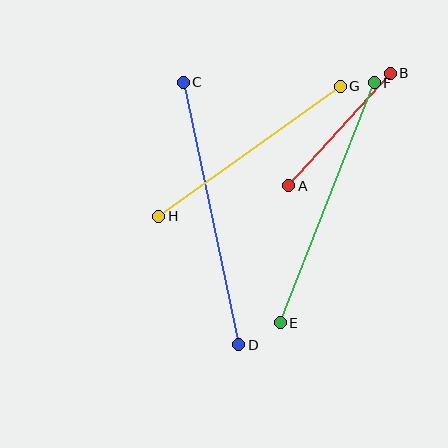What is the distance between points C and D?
The distance is approximately 268 pixels.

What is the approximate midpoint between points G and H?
The midpoint is at approximately (249, 151) pixels.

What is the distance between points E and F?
The distance is approximately 257 pixels.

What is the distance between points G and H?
The distance is approximately 223 pixels.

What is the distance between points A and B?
The distance is approximately 152 pixels.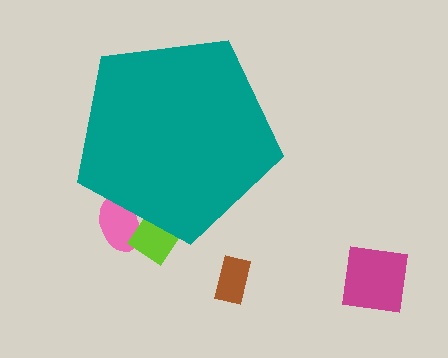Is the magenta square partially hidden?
No, the magenta square is fully visible.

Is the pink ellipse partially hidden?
Yes, the pink ellipse is partially hidden behind the teal pentagon.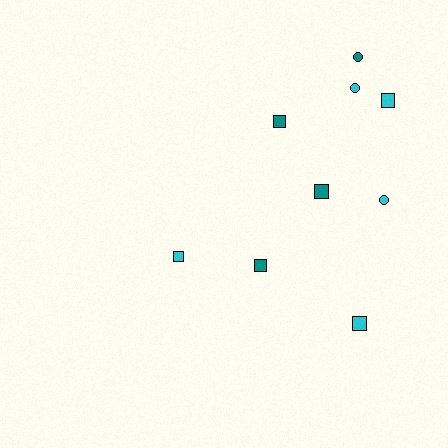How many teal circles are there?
There is 1 teal circle.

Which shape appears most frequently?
Square, with 6 objects.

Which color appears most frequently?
Cyan, with 5 objects.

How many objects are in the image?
There are 9 objects.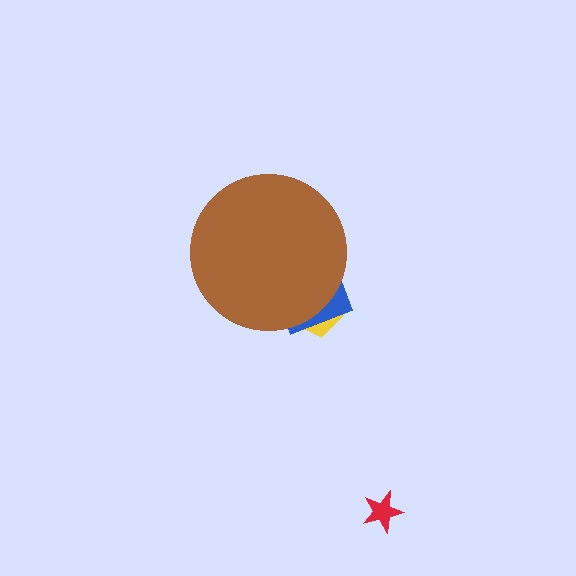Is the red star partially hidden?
No, the red star is fully visible.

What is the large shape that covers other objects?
A brown circle.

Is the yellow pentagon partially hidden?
Yes, the yellow pentagon is partially hidden behind the brown circle.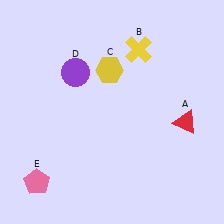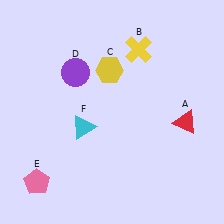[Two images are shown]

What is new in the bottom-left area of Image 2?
A cyan triangle (F) was added in the bottom-left area of Image 2.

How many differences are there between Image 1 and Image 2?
There is 1 difference between the two images.